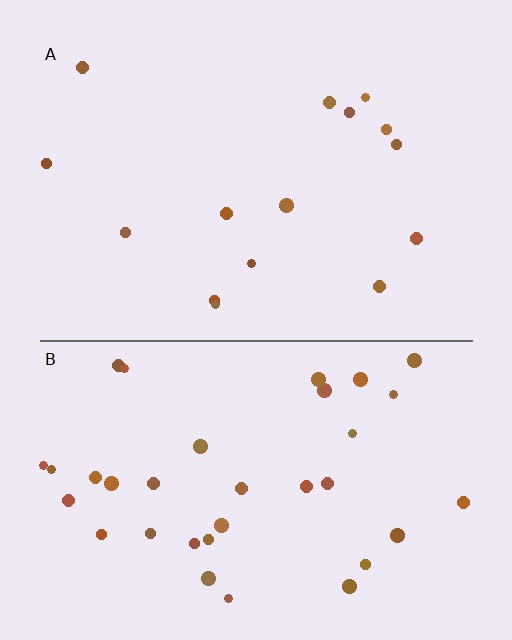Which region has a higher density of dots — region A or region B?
B (the bottom).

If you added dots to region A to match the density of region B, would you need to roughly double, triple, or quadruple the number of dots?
Approximately double.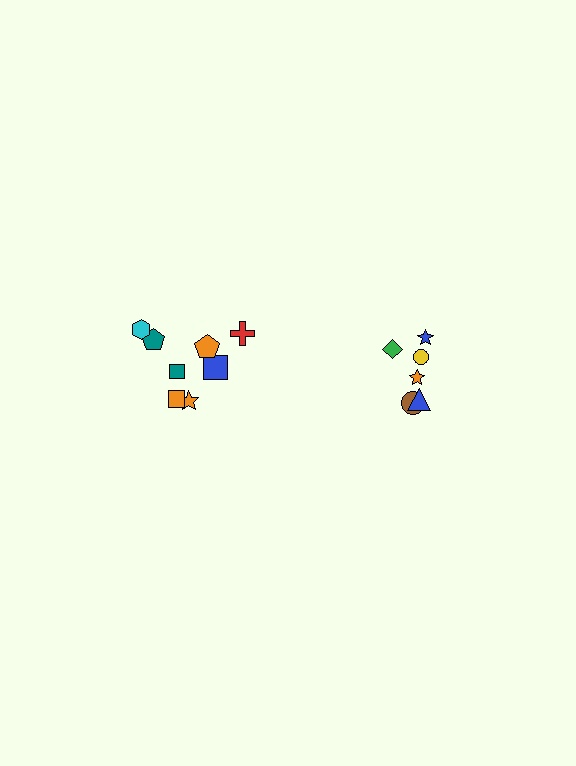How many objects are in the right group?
There are 6 objects.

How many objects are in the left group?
There are 8 objects.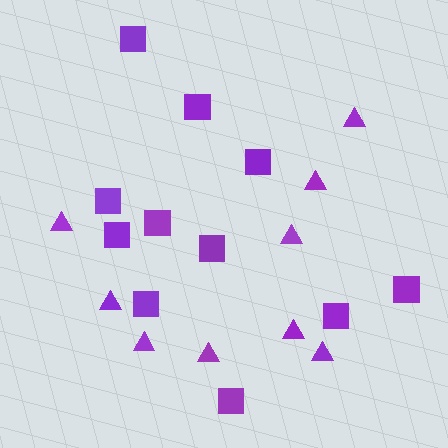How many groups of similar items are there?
There are 2 groups: one group of squares (11) and one group of triangles (9).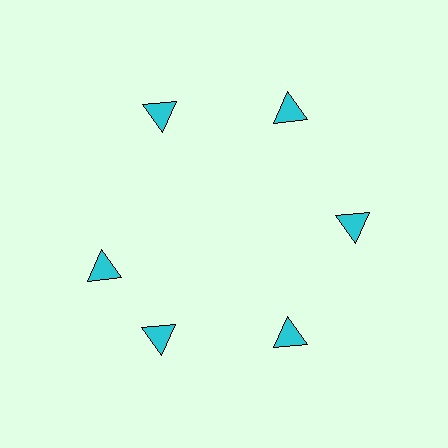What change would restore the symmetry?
The symmetry would be restored by rotating it back into even spacing with its neighbors so that all 6 triangles sit at equal angles and equal distance from the center.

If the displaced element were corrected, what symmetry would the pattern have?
It would have 6-fold rotational symmetry — the pattern would map onto itself every 60 degrees.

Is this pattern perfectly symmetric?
No. The 6 cyan triangles are arranged in a ring, but one element near the 9 o'clock position is rotated out of alignment along the ring, breaking the 6-fold rotational symmetry.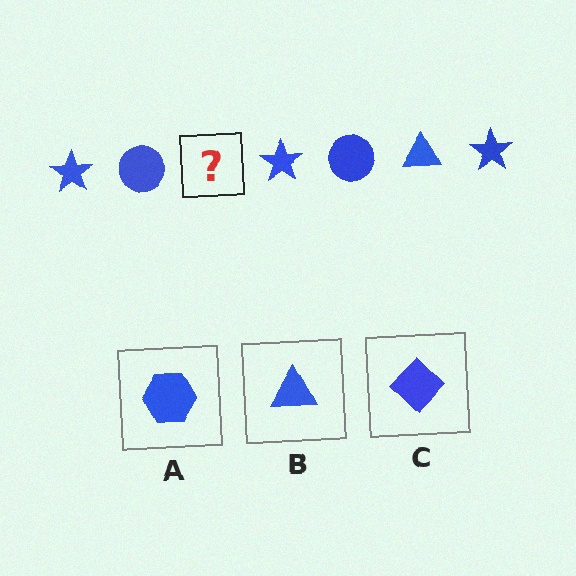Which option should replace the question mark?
Option B.